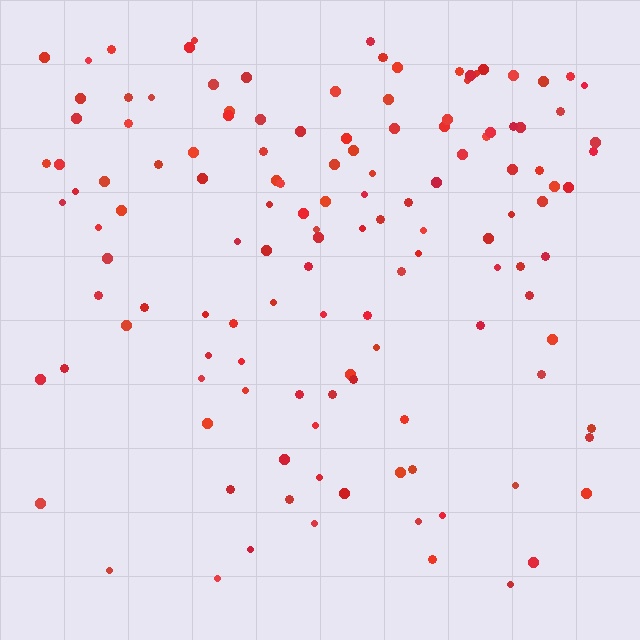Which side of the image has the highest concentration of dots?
The top.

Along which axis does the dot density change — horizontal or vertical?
Vertical.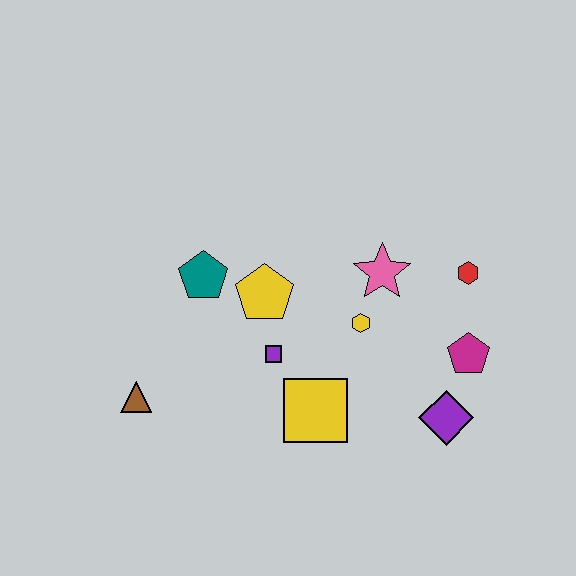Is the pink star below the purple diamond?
No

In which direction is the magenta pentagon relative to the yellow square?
The magenta pentagon is to the right of the yellow square.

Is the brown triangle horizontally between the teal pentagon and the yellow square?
No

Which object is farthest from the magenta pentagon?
The brown triangle is farthest from the magenta pentagon.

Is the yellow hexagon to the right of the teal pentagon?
Yes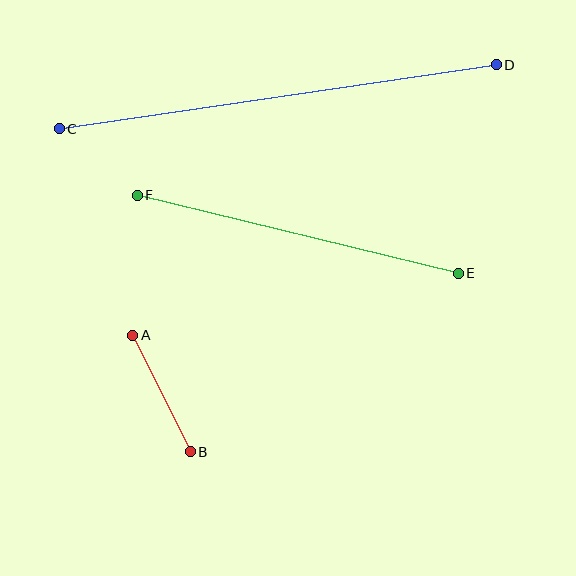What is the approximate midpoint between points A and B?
The midpoint is at approximately (161, 393) pixels.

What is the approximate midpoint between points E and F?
The midpoint is at approximately (298, 234) pixels.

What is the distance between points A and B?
The distance is approximately 130 pixels.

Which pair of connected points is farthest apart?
Points C and D are farthest apart.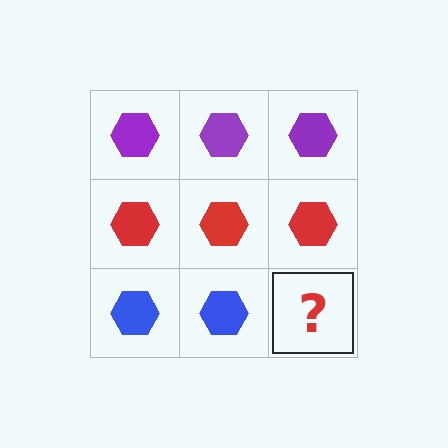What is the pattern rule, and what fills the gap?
The rule is that each row has a consistent color. The gap should be filled with a blue hexagon.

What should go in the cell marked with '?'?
The missing cell should contain a blue hexagon.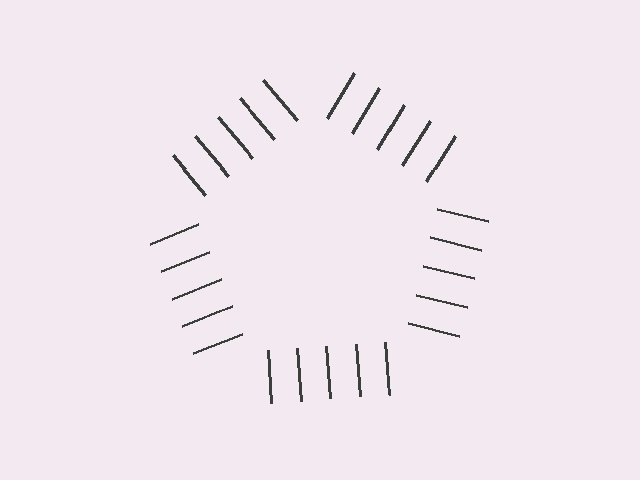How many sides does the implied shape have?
5 sides — the line-ends trace a pentagon.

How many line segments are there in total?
25 — 5 along each of the 5 edges.